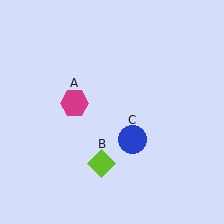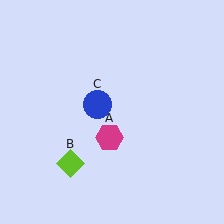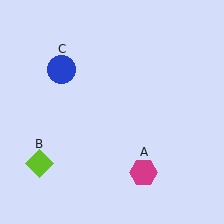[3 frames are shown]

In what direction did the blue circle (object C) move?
The blue circle (object C) moved up and to the left.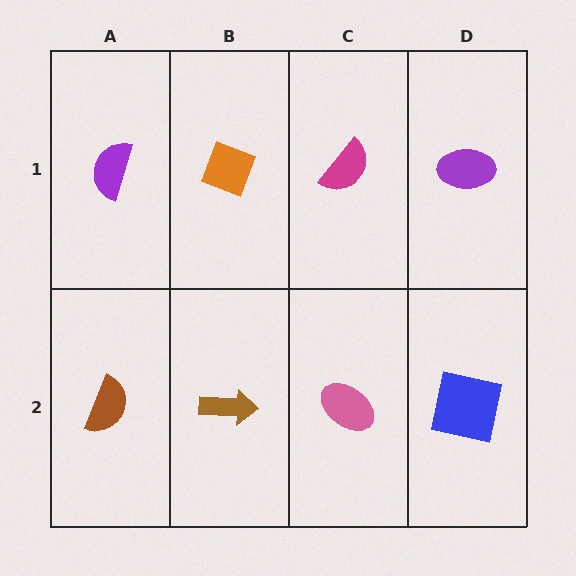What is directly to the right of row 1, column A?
An orange diamond.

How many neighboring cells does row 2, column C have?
3.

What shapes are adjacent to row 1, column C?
A pink ellipse (row 2, column C), an orange diamond (row 1, column B), a purple ellipse (row 1, column D).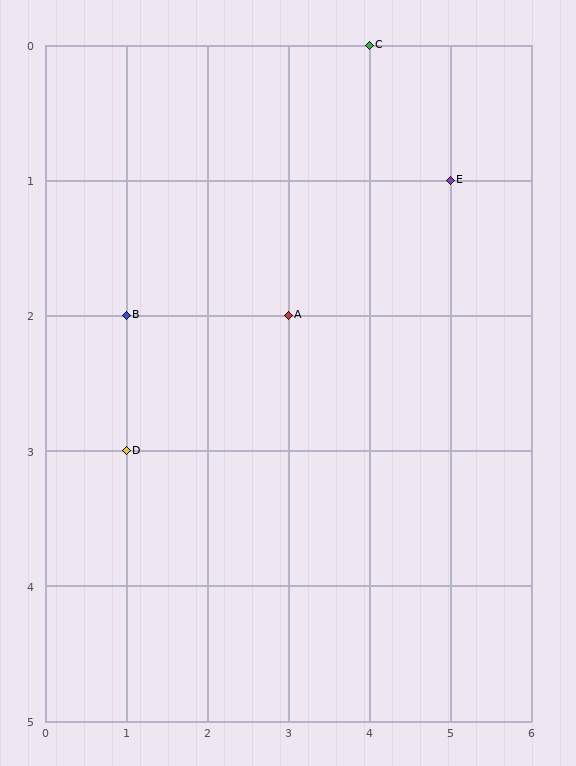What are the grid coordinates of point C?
Point C is at grid coordinates (4, 0).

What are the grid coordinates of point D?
Point D is at grid coordinates (1, 3).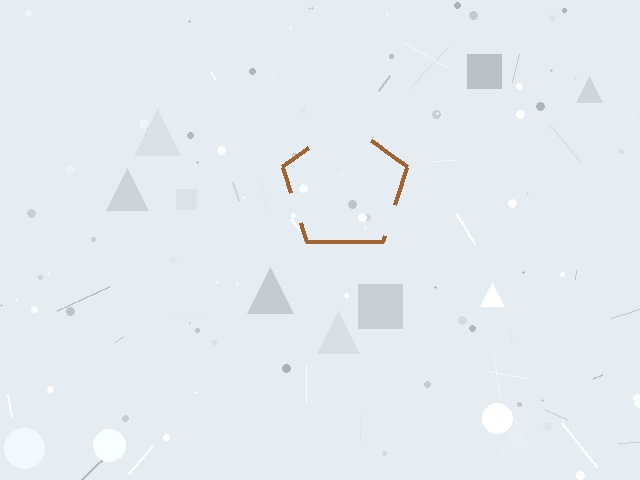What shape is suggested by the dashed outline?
The dashed outline suggests a pentagon.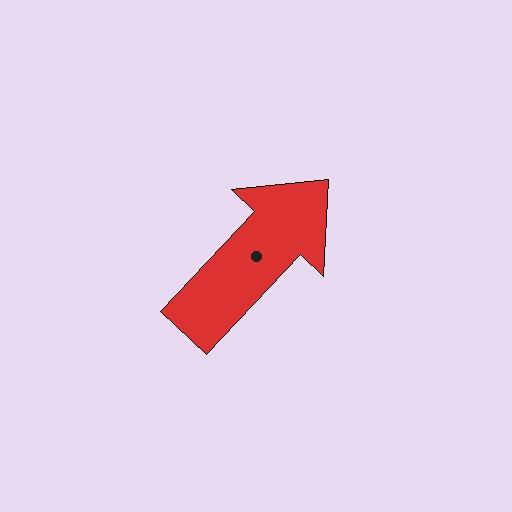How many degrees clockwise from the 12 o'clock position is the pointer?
Approximately 43 degrees.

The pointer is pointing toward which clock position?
Roughly 1 o'clock.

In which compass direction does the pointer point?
Northeast.